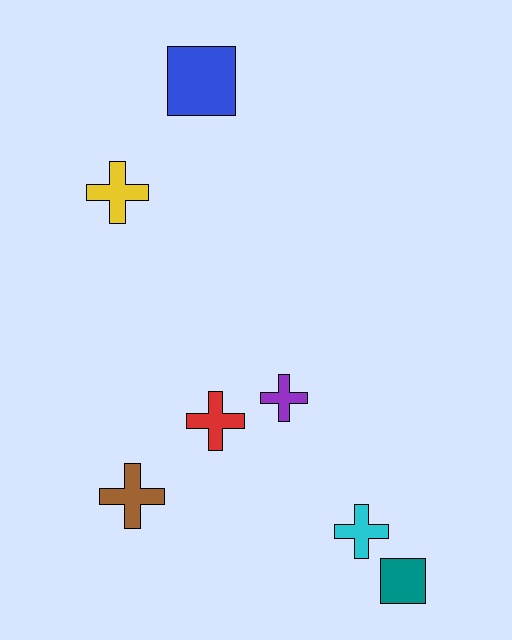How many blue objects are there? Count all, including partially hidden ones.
There is 1 blue object.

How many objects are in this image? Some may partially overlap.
There are 7 objects.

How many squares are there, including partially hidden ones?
There are 2 squares.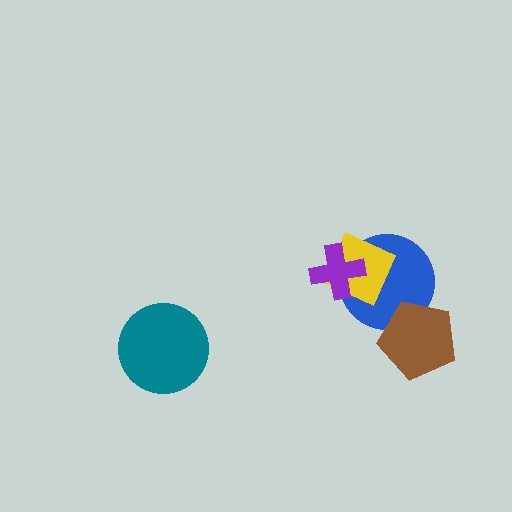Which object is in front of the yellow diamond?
The purple cross is in front of the yellow diamond.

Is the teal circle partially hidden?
No, no other shape covers it.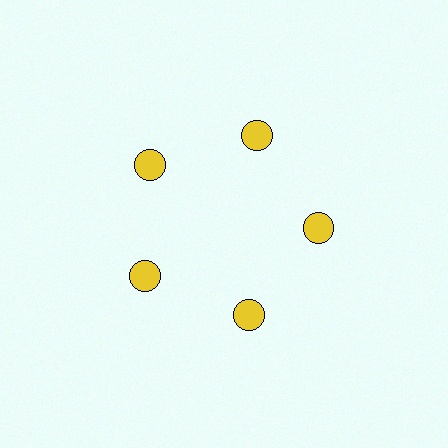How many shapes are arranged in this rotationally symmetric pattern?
There are 5 shapes, arranged in 5 groups of 1.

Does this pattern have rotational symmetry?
Yes, this pattern has 5-fold rotational symmetry. It looks the same after rotating 72 degrees around the center.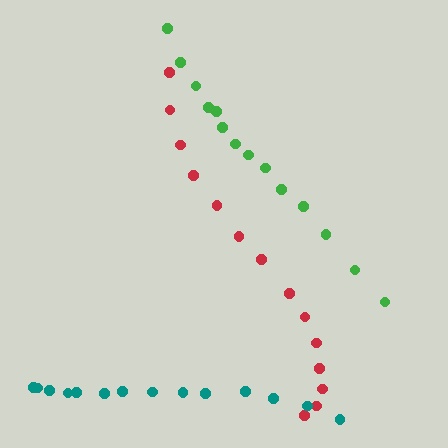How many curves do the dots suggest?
There are 3 distinct paths.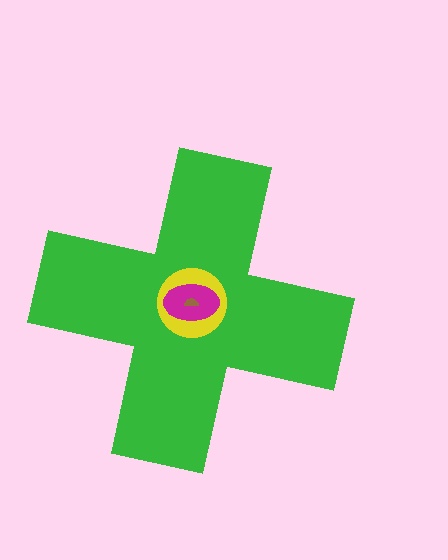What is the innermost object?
The brown semicircle.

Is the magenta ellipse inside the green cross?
Yes.